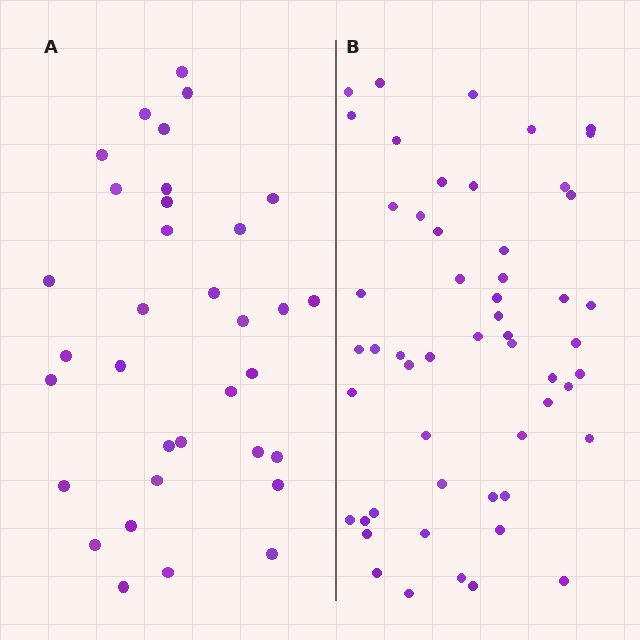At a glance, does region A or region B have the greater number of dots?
Region B (the right region) has more dots.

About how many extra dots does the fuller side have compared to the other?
Region B has approximately 20 more dots than region A.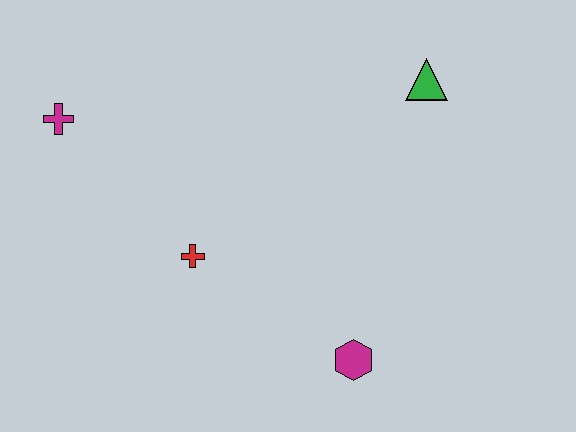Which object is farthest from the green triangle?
The magenta cross is farthest from the green triangle.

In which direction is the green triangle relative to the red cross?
The green triangle is to the right of the red cross.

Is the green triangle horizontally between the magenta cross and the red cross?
No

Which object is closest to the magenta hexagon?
The red cross is closest to the magenta hexagon.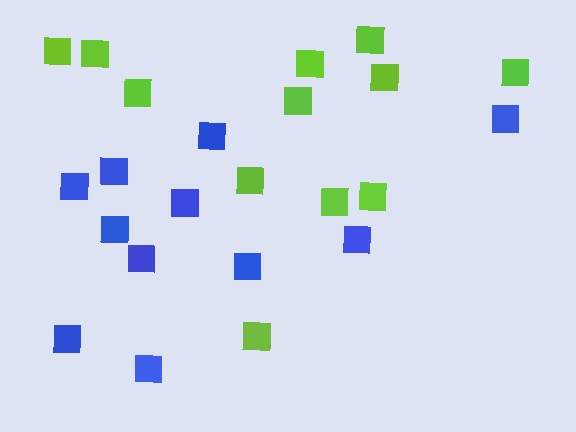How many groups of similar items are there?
There are 2 groups: one group of blue squares (11) and one group of lime squares (12).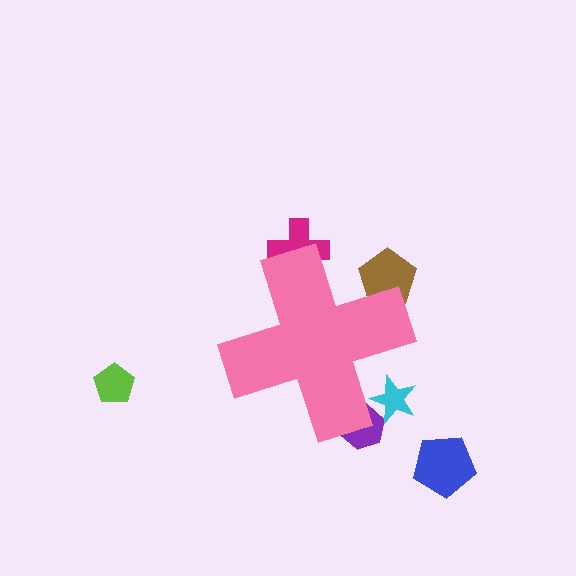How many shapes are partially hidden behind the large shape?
4 shapes are partially hidden.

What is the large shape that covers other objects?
A pink cross.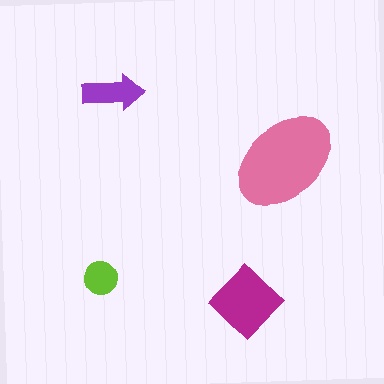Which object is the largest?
The pink ellipse.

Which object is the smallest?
The lime circle.